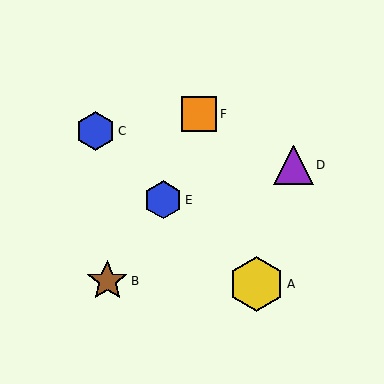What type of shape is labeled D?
Shape D is a purple triangle.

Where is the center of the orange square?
The center of the orange square is at (199, 114).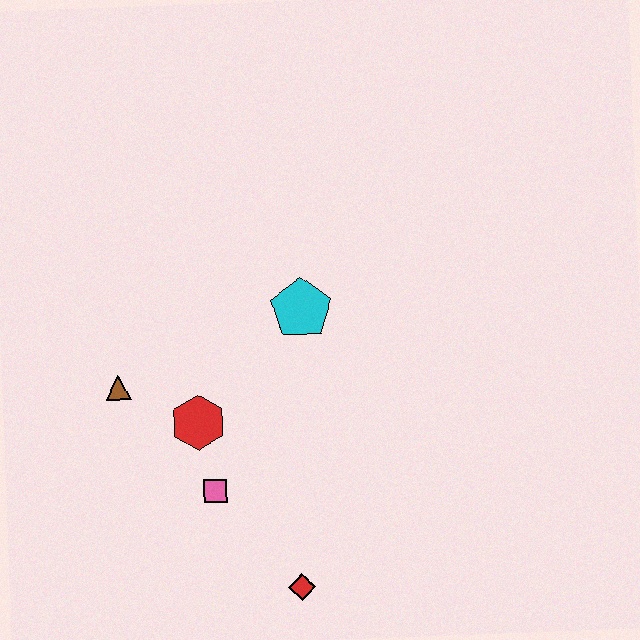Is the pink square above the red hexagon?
No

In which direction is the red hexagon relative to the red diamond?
The red hexagon is above the red diamond.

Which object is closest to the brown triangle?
The red hexagon is closest to the brown triangle.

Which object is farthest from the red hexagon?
The red diamond is farthest from the red hexagon.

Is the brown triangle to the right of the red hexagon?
No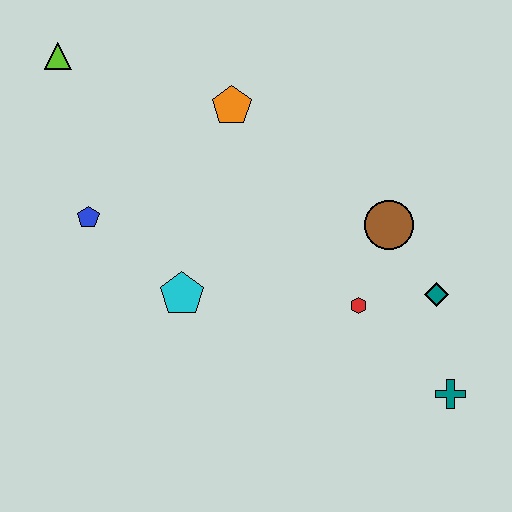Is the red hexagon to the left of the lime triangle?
No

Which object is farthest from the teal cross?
The lime triangle is farthest from the teal cross.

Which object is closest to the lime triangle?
The blue pentagon is closest to the lime triangle.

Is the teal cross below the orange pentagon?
Yes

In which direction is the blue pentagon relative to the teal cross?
The blue pentagon is to the left of the teal cross.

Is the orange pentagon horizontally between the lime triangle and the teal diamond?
Yes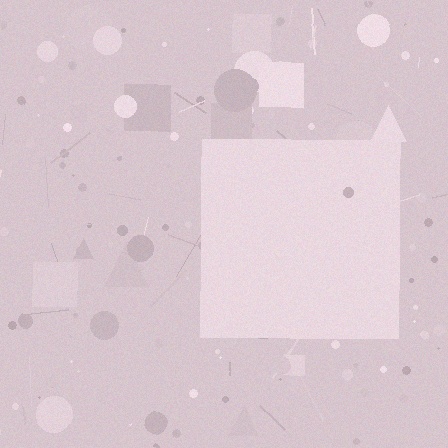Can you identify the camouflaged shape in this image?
The camouflaged shape is a square.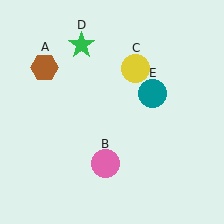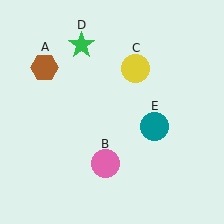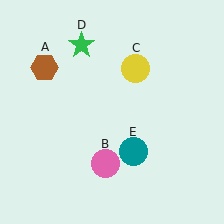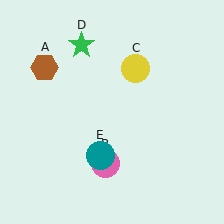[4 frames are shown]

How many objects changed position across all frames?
1 object changed position: teal circle (object E).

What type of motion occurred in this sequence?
The teal circle (object E) rotated clockwise around the center of the scene.